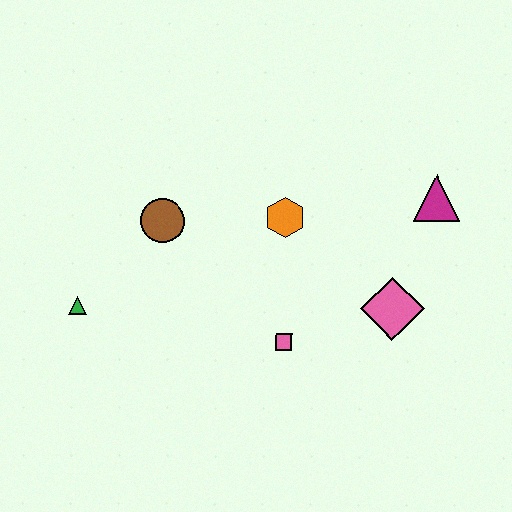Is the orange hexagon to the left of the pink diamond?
Yes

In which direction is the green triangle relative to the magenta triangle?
The green triangle is to the left of the magenta triangle.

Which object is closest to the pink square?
The pink diamond is closest to the pink square.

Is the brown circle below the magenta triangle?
Yes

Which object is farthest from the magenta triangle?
The green triangle is farthest from the magenta triangle.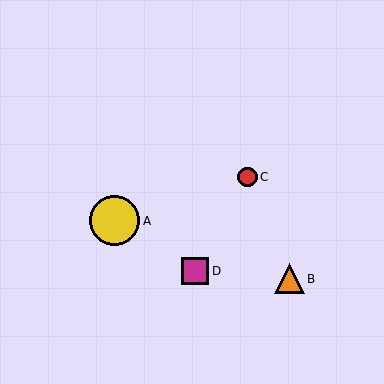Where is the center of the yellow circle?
The center of the yellow circle is at (115, 221).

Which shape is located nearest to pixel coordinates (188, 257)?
The magenta square (labeled D) at (195, 271) is nearest to that location.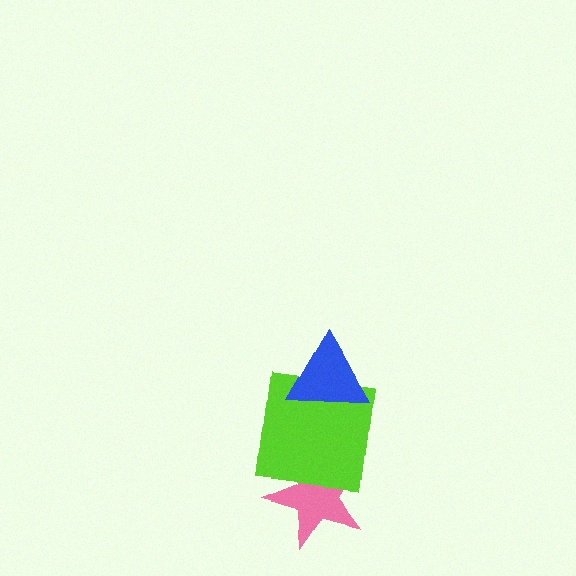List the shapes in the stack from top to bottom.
From top to bottom: the blue triangle, the lime square, the pink star.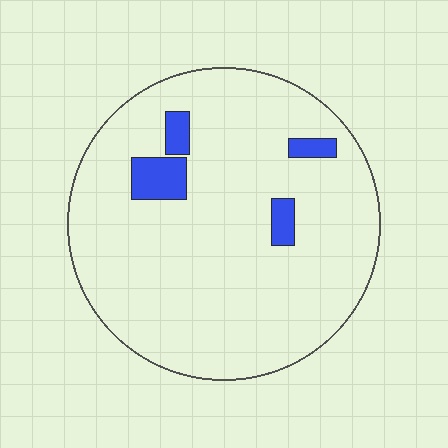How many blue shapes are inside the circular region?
4.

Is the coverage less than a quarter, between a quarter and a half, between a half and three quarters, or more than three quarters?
Less than a quarter.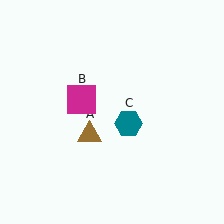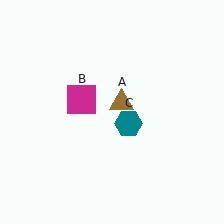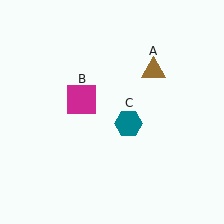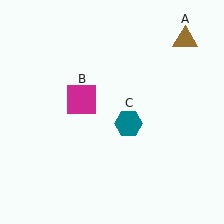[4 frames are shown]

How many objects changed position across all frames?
1 object changed position: brown triangle (object A).